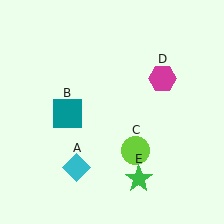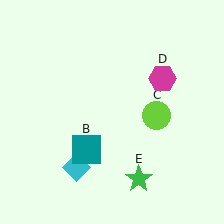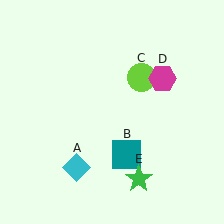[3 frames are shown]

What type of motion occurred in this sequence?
The teal square (object B), lime circle (object C) rotated counterclockwise around the center of the scene.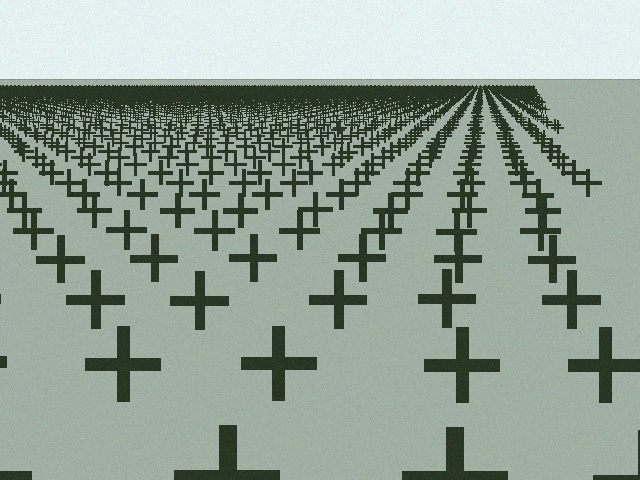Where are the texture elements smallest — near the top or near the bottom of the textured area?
Near the top.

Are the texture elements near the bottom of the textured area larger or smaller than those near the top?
Larger. Near the bottom, elements are closer to the viewer and appear at a bigger on-screen size.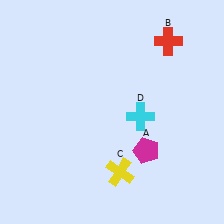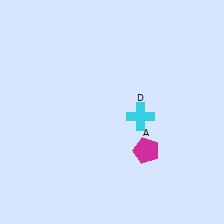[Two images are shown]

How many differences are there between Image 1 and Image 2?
There are 2 differences between the two images.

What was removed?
The yellow cross (C), the red cross (B) were removed in Image 2.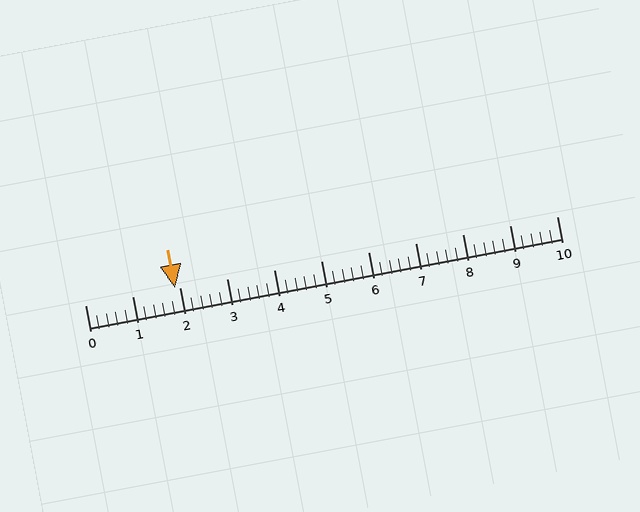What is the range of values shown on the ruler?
The ruler shows values from 0 to 10.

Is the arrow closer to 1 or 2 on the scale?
The arrow is closer to 2.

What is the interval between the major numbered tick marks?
The major tick marks are spaced 1 units apart.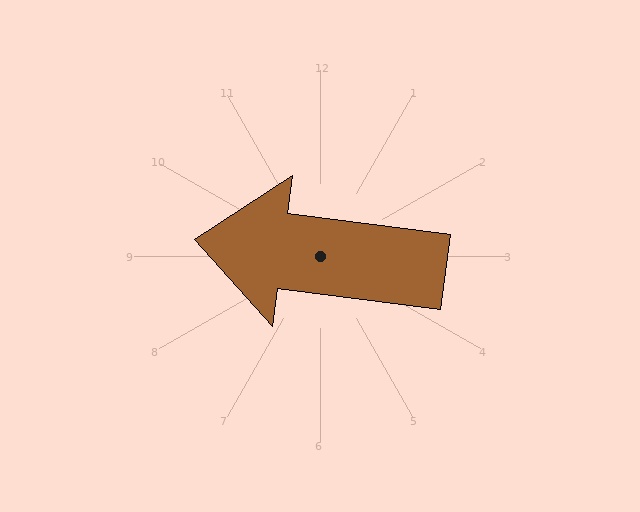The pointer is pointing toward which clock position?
Roughly 9 o'clock.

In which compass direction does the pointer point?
West.